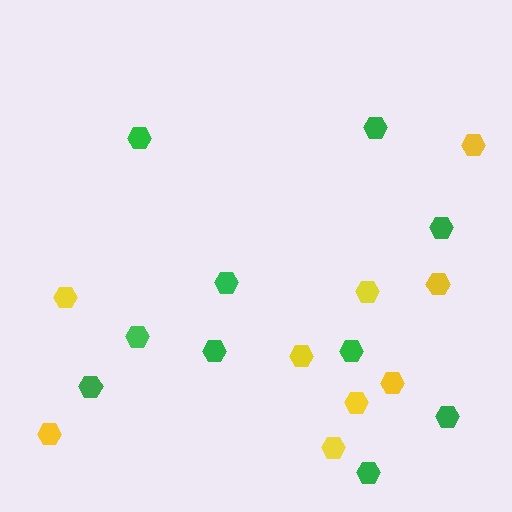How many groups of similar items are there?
There are 2 groups: one group of green hexagons (10) and one group of yellow hexagons (9).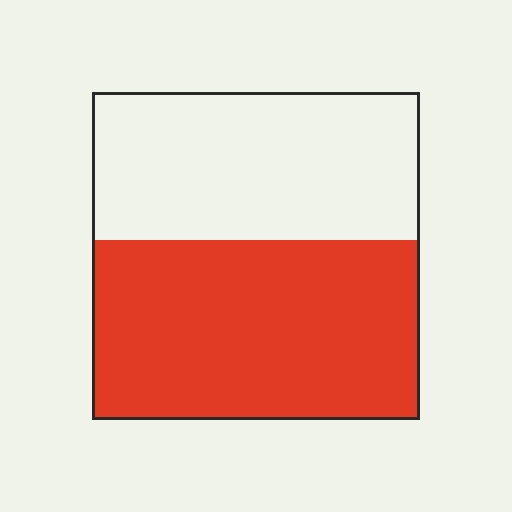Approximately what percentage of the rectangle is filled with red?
Approximately 55%.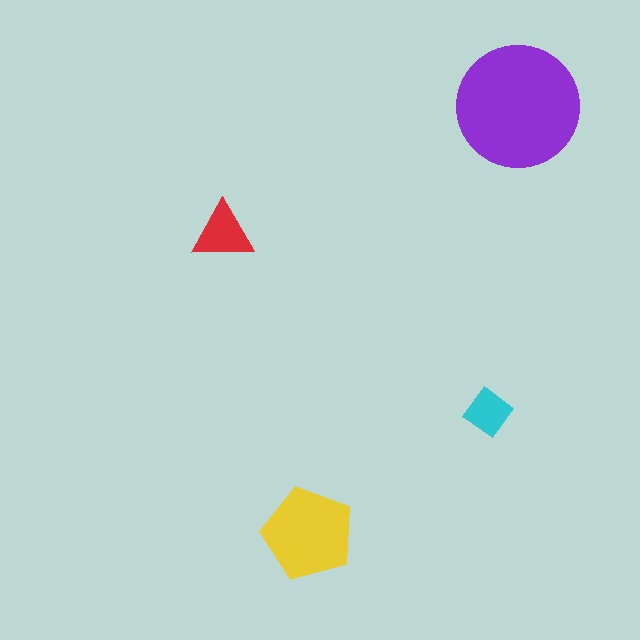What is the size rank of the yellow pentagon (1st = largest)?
2nd.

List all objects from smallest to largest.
The cyan diamond, the red triangle, the yellow pentagon, the purple circle.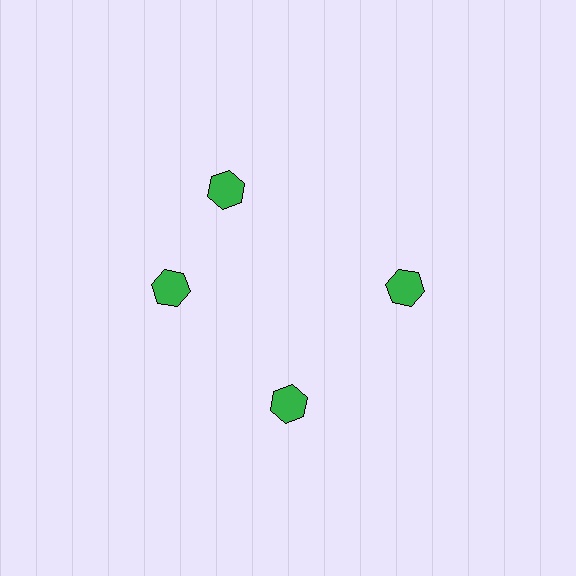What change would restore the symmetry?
The symmetry would be restored by rotating it back into even spacing with its neighbors so that all 4 hexagons sit at equal angles and equal distance from the center.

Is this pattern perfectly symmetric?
No. The 4 green hexagons are arranged in a ring, but one element near the 12 o'clock position is rotated out of alignment along the ring, breaking the 4-fold rotational symmetry.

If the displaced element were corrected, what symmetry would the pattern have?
It would have 4-fold rotational symmetry — the pattern would map onto itself every 90 degrees.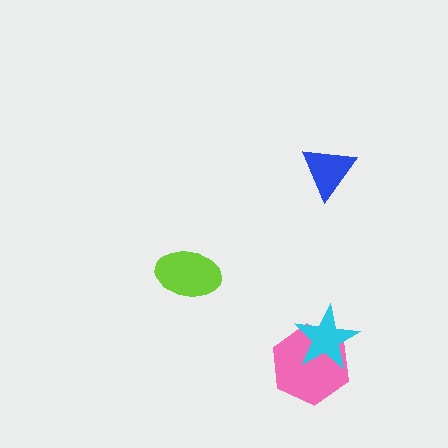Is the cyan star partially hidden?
No, no other shape covers it.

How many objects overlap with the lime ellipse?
0 objects overlap with the lime ellipse.